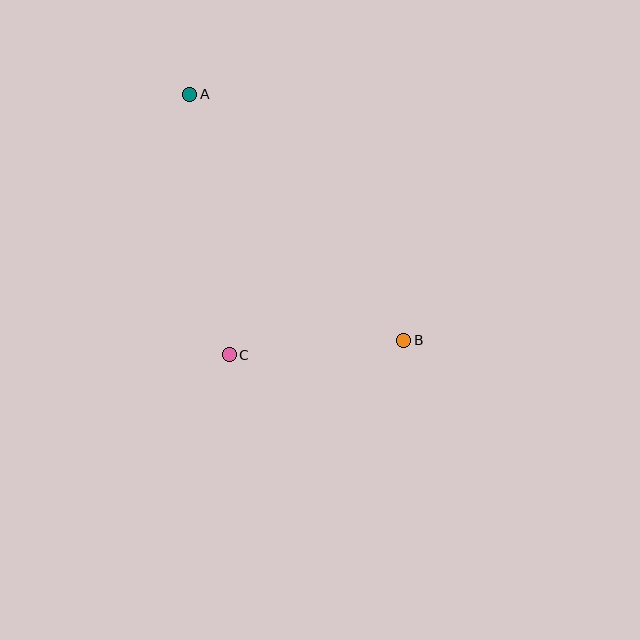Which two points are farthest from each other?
Points A and B are farthest from each other.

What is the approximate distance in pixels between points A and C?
The distance between A and C is approximately 264 pixels.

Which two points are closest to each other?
Points B and C are closest to each other.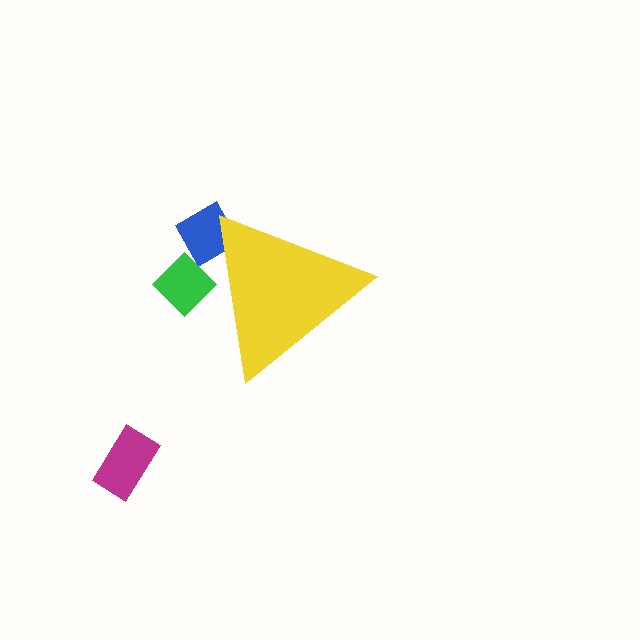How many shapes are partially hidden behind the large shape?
2 shapes are partially hidden.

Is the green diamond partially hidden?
Yes, the green diamond is partially hidden behind the yellow triangle.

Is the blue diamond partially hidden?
Yes, the blue diamond is partially hidden behind the yellow triangle.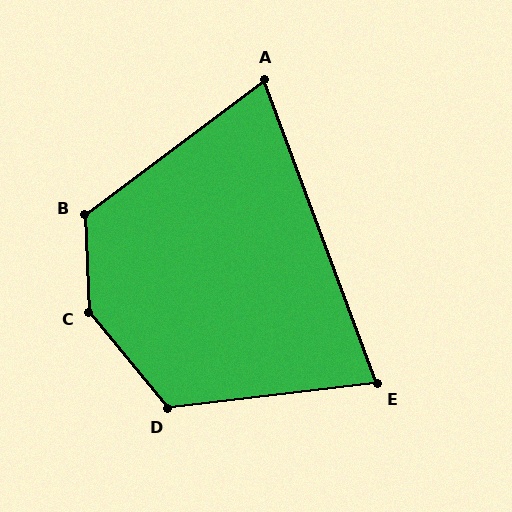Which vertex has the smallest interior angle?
A, at approximately 74 degrees.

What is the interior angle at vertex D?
Approximately 123 degrees (obtuse).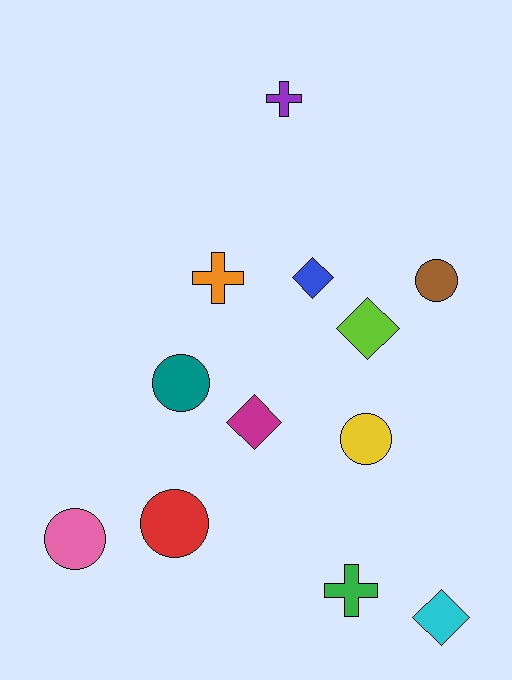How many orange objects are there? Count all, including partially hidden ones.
There is 1 orange object.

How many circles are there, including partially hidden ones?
There are 5 circles.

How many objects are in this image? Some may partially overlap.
There are 12 objects.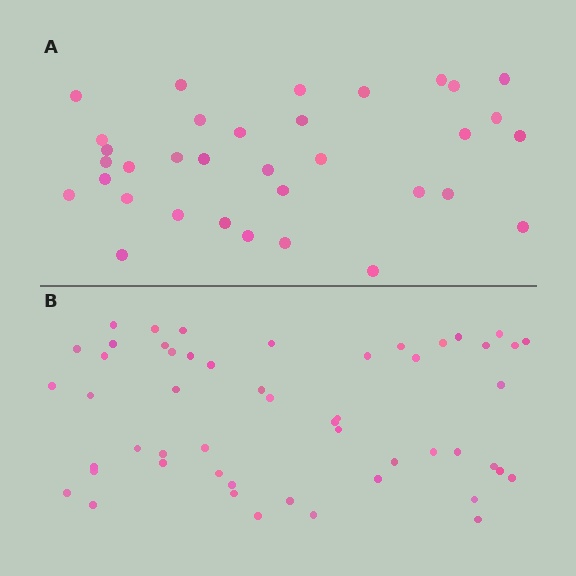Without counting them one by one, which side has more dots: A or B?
Region B (the bottom region) has more dots.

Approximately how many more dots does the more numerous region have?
Region B has approximately 20 more dots than region A.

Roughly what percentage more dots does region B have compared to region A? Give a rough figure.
About 55% more.